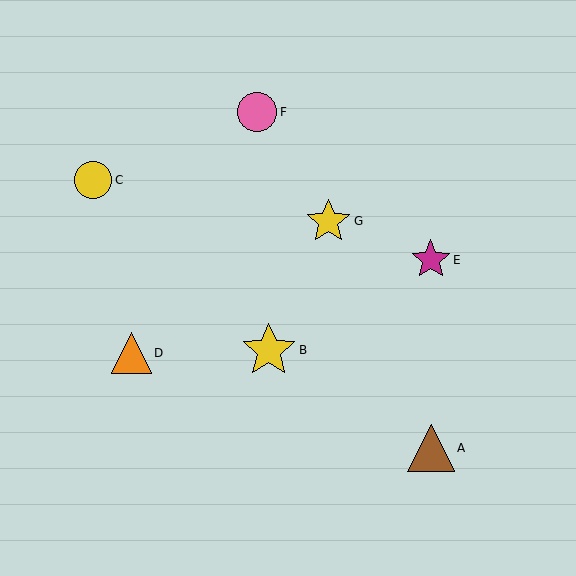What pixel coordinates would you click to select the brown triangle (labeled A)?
Click at (431, 448) to select the brown triangle A.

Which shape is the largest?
The yellow star (labeled B) is the largest.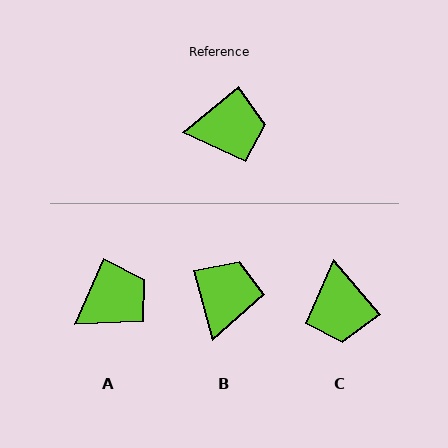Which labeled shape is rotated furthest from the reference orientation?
C, about 89 degrees away.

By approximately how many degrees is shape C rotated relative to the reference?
Approximately 89 degrees clockwise.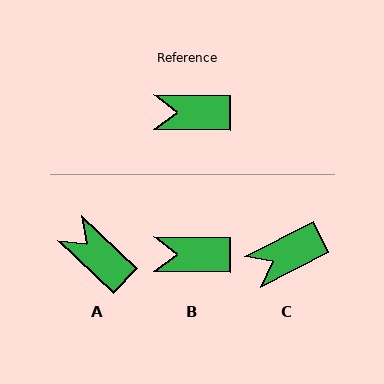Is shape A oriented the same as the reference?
No, it is off by about 43 degrees.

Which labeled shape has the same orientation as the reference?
B.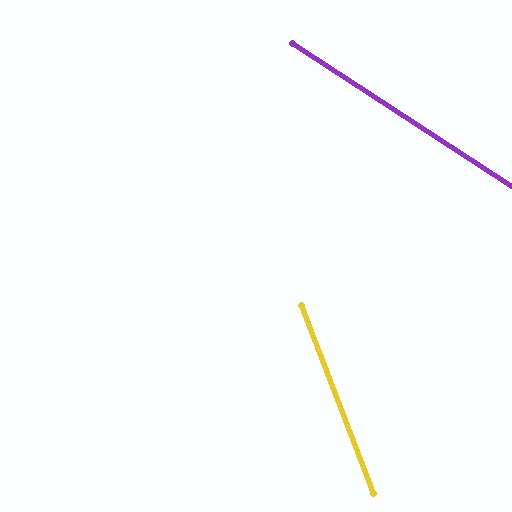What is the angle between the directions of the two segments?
Approximately 36 degrees.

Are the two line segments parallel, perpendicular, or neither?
Neither parallel nor perpendicular — they differ by about 36°.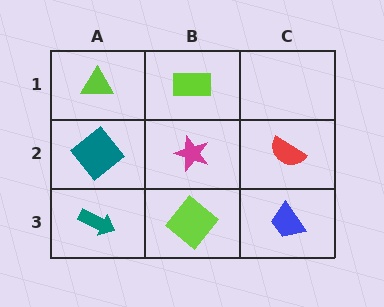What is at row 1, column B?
A lime rectangle.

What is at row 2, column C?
A red semicircle.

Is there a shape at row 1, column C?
No, that cell is empty.